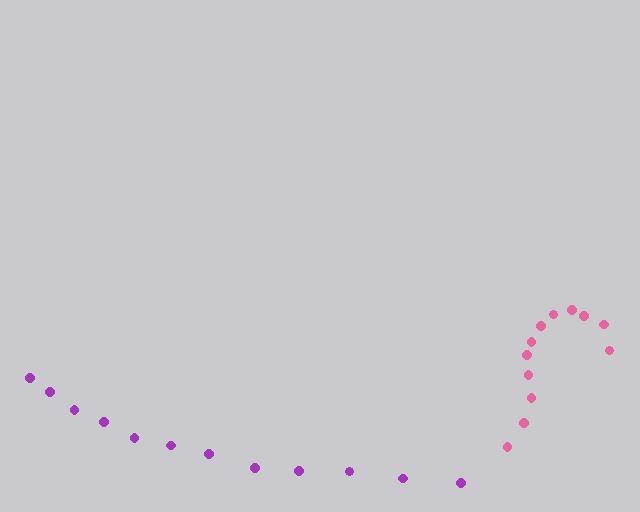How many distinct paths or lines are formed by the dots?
There are 2 distinct paths.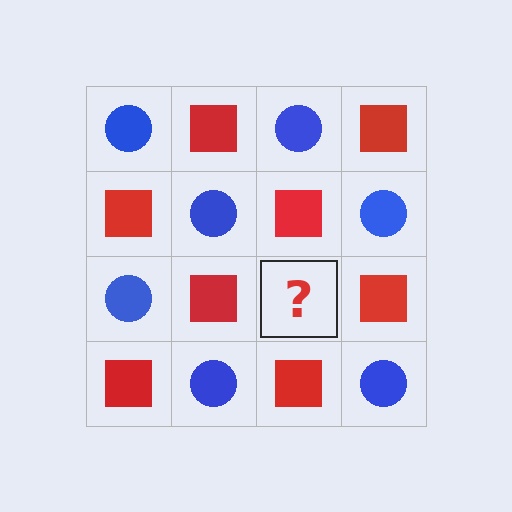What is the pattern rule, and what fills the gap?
The rule is that it alternates blue circle and red square in a checkerboard pattern. The gap should be filled with a blue circle.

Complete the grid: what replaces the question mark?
The question mark should be replaced with a blue circle.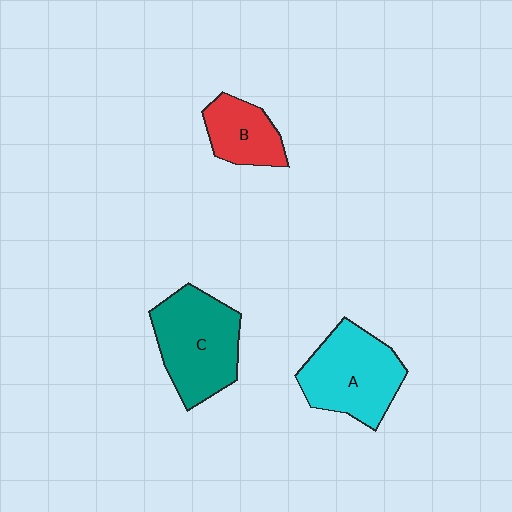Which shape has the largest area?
Shape C (teal).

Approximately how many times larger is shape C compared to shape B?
Approximately 1.8 times.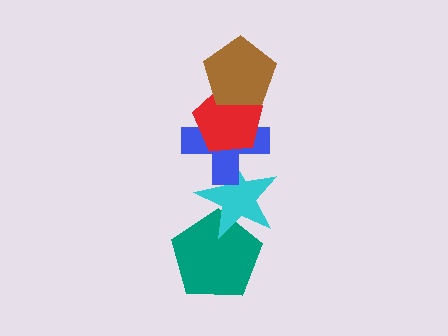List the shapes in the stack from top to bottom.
From top to bottom: the brown pentagon, the red pentagon, the blue cross, the cyan star, the teal pentagon.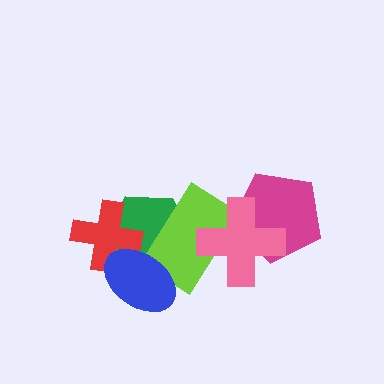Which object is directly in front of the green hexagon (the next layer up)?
The lime rectangle is directly in front of the green hexagon.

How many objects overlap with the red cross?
2 objects overlap with the red cross.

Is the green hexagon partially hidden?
Yes, it is partially covered by another shape.